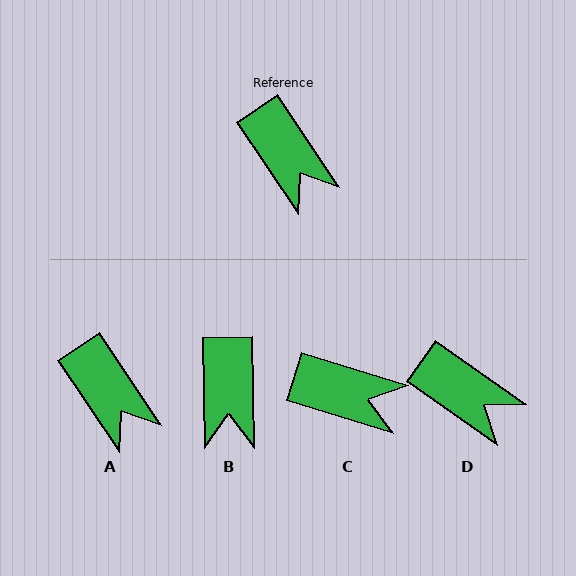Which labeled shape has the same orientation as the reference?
A.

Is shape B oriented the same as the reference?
No, it is off by about 33 degrees.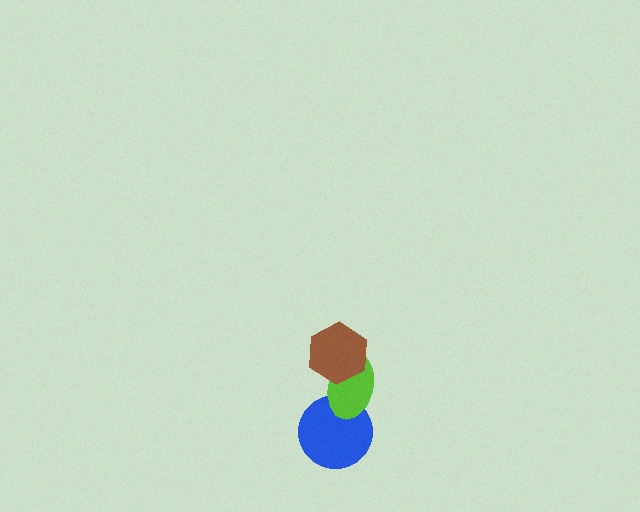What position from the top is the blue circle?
The blue circle is 3rd from the top.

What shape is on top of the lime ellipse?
The brown hexagon is on top of the lime ellipse.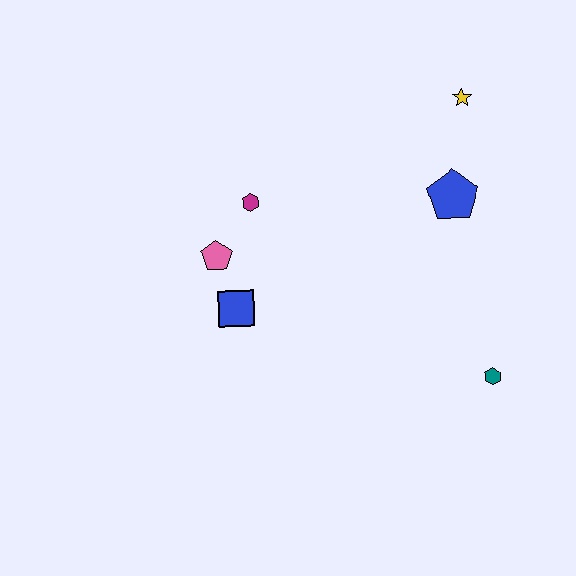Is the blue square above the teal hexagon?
Yes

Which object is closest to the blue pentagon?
The yellow star is closest to the blue pentagon.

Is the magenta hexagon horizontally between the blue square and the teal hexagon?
Yes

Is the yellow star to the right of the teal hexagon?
No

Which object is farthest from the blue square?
The yellow star is farthest from the blue square.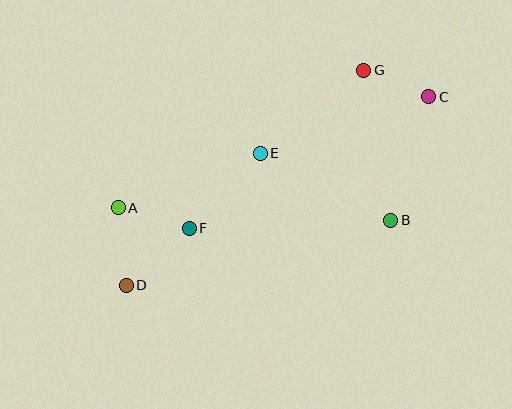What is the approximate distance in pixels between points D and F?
The distance between D and F is approximately 85 pixels.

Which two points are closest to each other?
Points C and G are closest to each other.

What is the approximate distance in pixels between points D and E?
The distance between D and E is approximately 188 pixels.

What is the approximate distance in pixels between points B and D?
The distance between B and D is approximately 272 pixels.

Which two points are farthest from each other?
Points C and D are farthest from each other.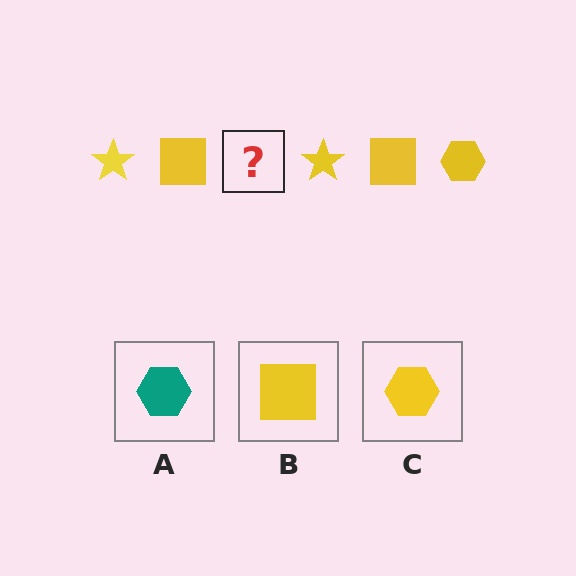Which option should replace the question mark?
Option C.